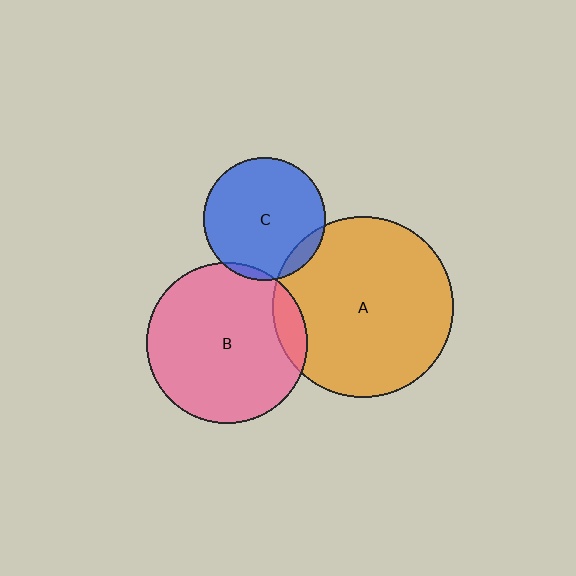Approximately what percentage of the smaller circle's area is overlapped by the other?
Approximately 10%.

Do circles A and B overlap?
Yes.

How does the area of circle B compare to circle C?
Approximately 1.7 times.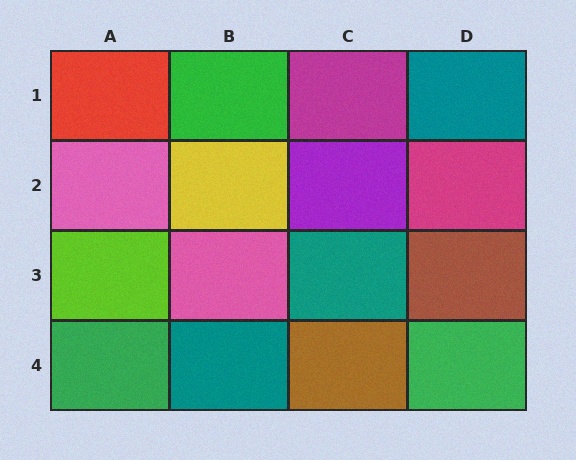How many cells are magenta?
2 cells are magenta.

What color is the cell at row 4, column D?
Green.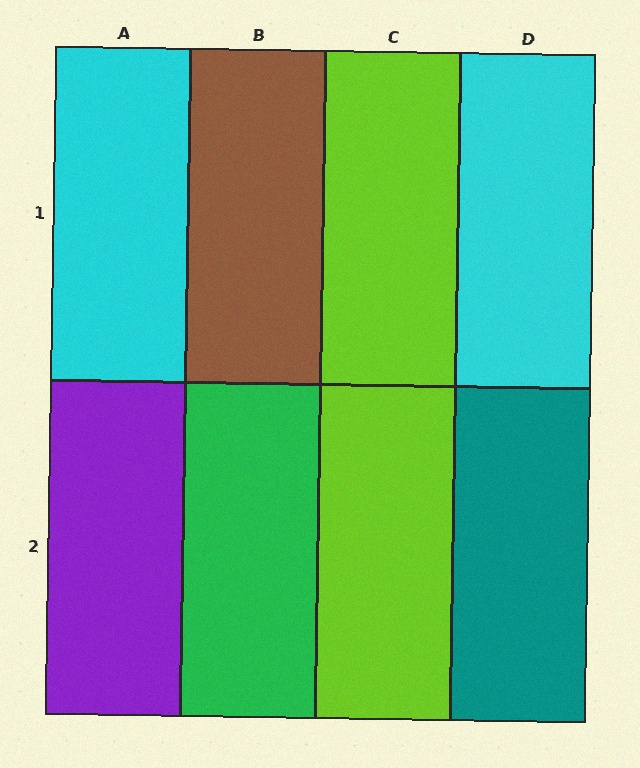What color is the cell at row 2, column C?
Lime.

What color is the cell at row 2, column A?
Purple.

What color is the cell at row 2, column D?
Teal.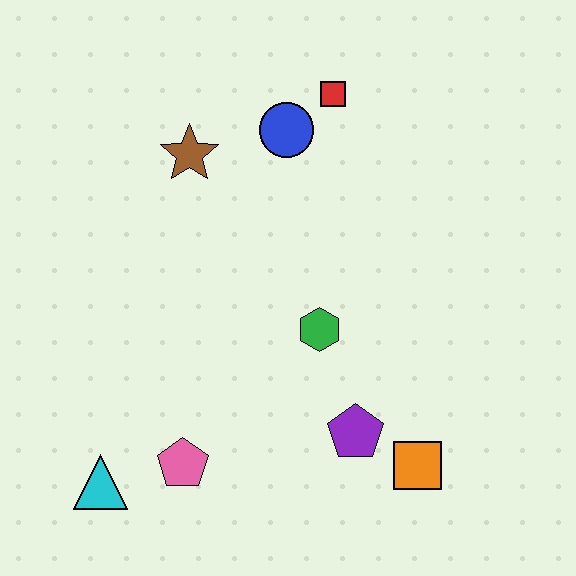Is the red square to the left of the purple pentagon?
Yes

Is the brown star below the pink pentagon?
No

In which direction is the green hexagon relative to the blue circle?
The green hexagon is below the blue circle.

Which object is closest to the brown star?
The blue circle is closest to the brown star.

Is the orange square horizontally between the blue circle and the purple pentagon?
No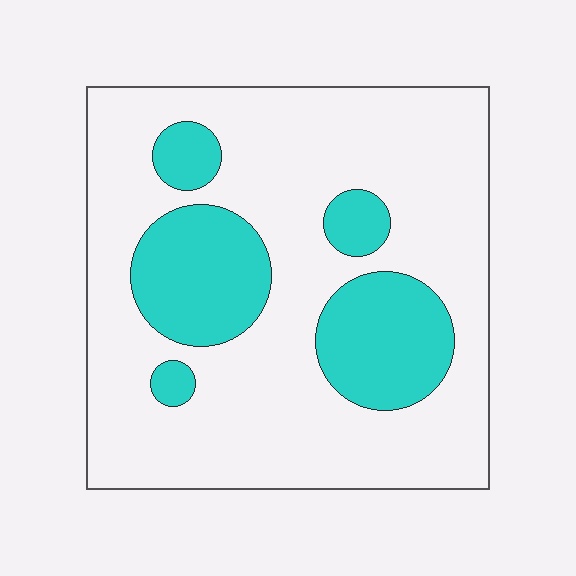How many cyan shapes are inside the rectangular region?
5.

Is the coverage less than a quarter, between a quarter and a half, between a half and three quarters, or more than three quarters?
Less than a quarter.